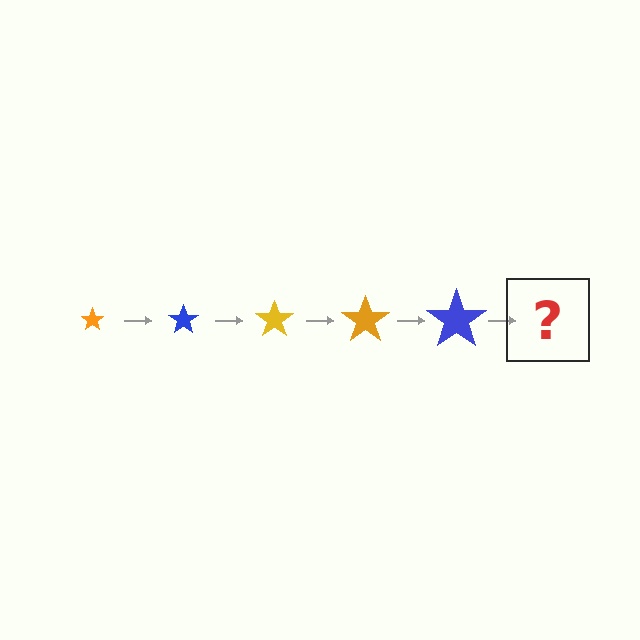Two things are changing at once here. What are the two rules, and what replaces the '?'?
The two rules are that the star grows larger each step and the color cycles through orange, blue, and yellow. The '?' should be a yellow star, larger than the previous one.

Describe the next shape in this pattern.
It should be a yellow star, larger than the previous one.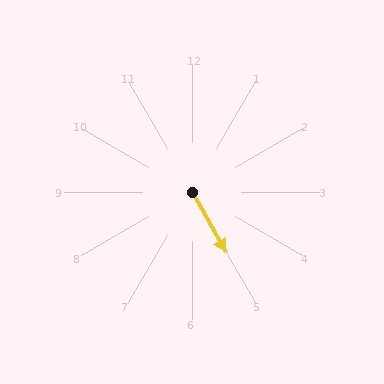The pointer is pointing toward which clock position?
Roughly 5 o'clock.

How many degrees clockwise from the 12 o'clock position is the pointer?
Approximately 151 degrees.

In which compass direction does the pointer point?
Southeast.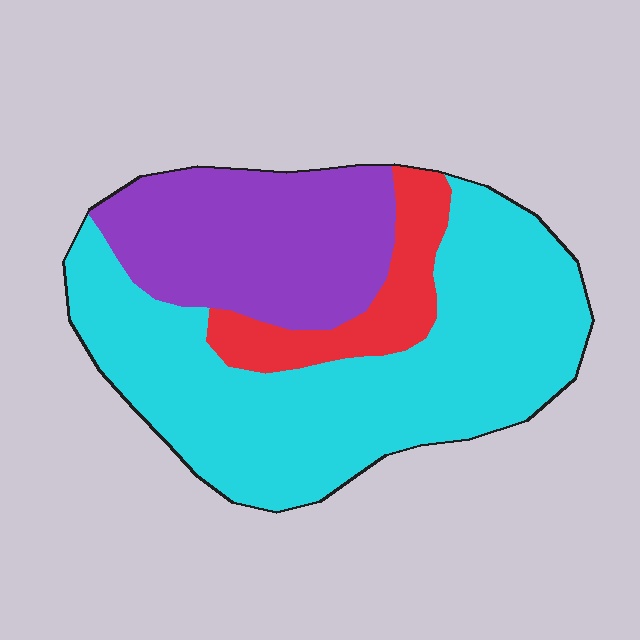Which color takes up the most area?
Cyan, at roughly 60%.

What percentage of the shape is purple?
Purple takes up between a quarter and a half of the shape.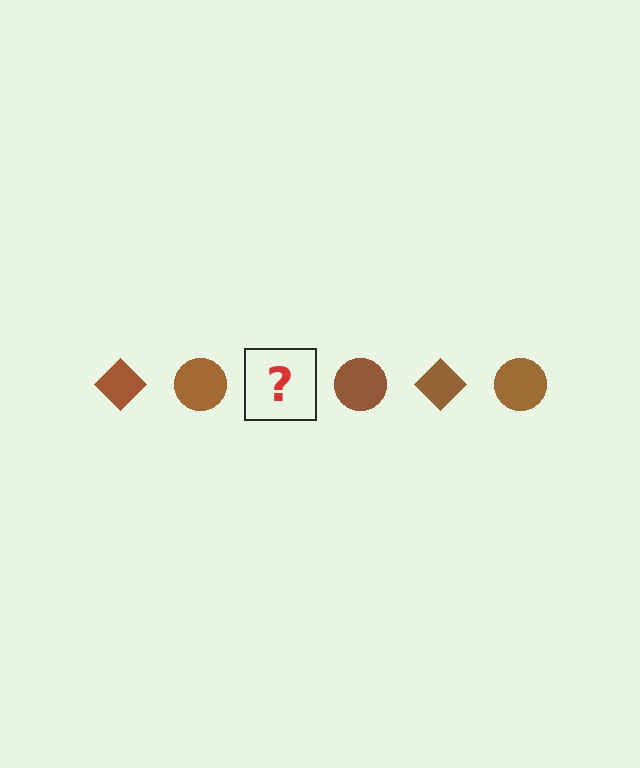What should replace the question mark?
The question mark should be replaced with a brown diamond.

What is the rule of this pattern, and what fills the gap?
The rule is that the pattern cycles through diamond, circle shapes in brown. The gap should be filled with a brown diamond.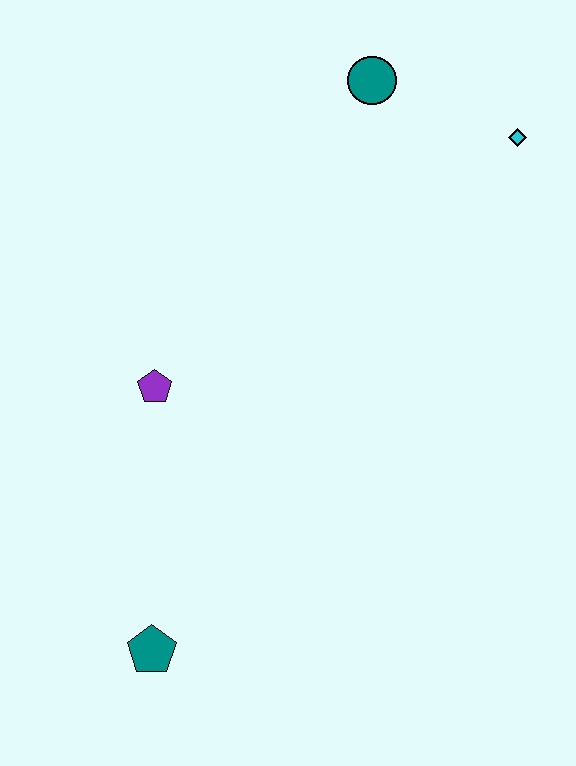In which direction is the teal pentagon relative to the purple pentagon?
The teal pentagon is below the purple pentagon.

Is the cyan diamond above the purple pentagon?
Yes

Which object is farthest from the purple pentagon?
The cyan diamond is farthest from the purple pentagon.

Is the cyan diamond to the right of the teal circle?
Yes